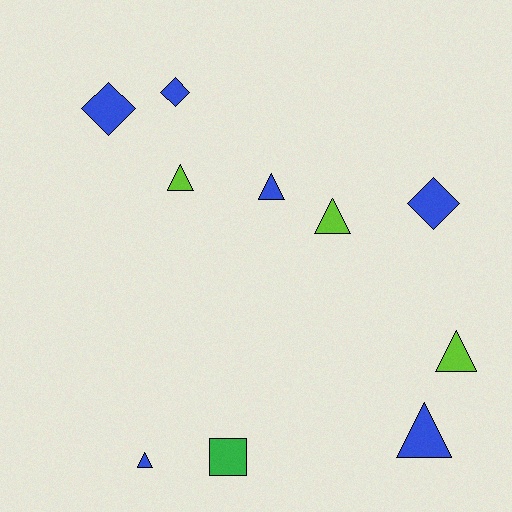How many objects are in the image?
There are 10 objects.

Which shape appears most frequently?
Triangle, with 6 objects.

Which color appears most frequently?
Blue, with 6 objects.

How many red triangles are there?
There are no red triangles.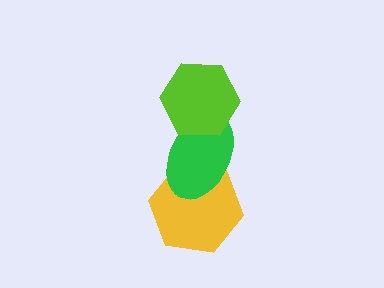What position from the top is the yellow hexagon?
The yellow hexagon is 3rd from the top.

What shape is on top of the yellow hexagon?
The green ellipse is on top of the yellow hexagon.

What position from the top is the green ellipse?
The green ellipse is 2nd from the top.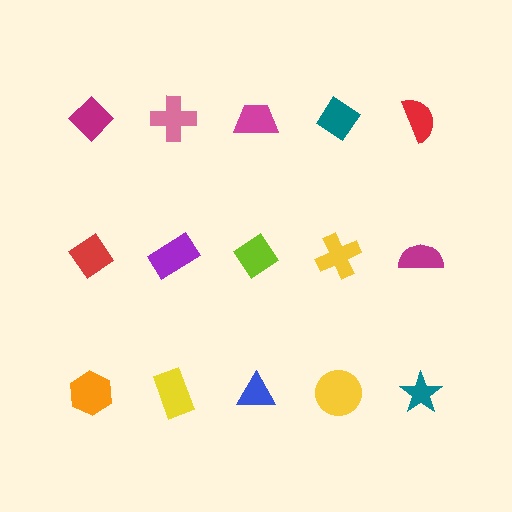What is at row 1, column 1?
A magenta diamond.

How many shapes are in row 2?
5 shapes.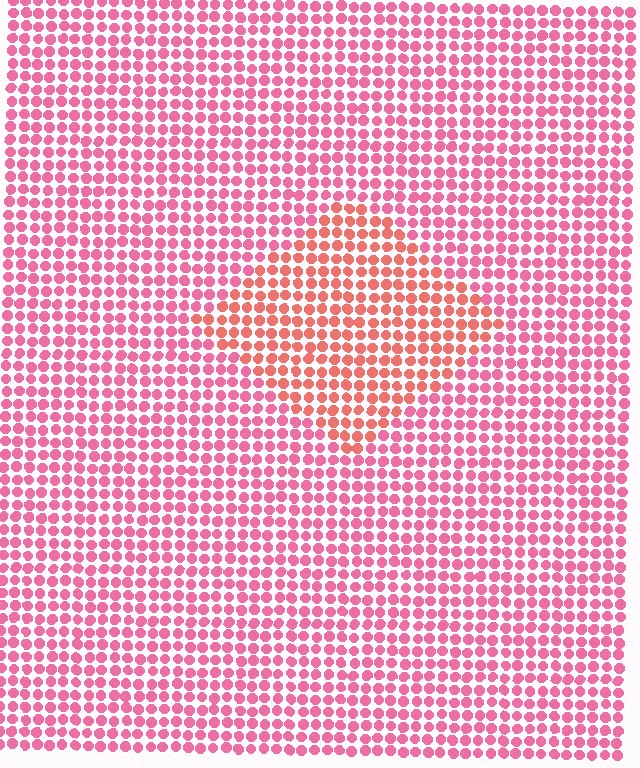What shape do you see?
I see a diamond.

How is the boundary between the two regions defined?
The boundary is defined purely by a slight shift in hue (about 28 degrees). Spacing, size, and orientation are identical on both sides.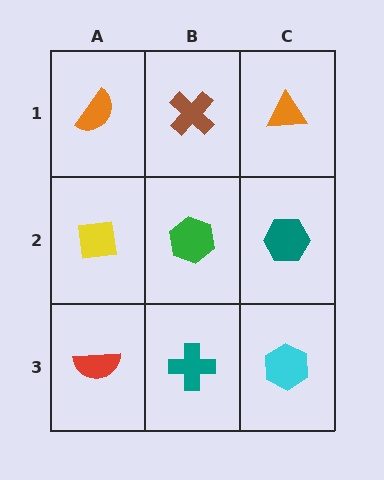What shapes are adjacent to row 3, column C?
A teal hexagon (row 2, column C), a teal cross (row 3, column B).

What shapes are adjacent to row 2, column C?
An orange triangle (row 1, column C), a cyan hexagon (row 3, column C), a green hexagon (row 2, column B).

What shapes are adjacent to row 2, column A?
An orange semicircle (row 1, column A), a red semicircle (row 3, column A), a green hexagon (row 2, column B).